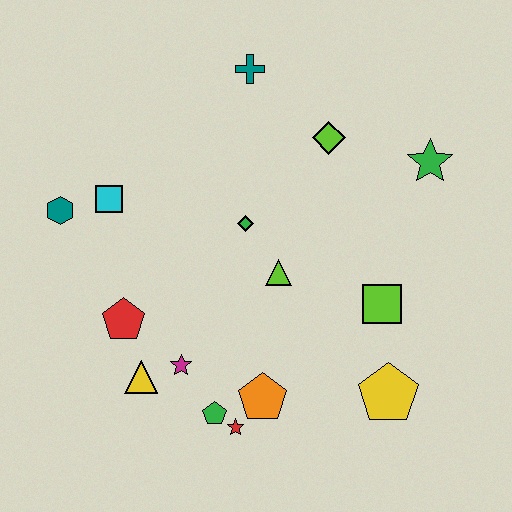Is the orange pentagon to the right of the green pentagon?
Yes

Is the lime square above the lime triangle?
No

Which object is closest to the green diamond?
The lime triangle is closest to the green diamond.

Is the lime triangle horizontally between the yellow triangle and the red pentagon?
No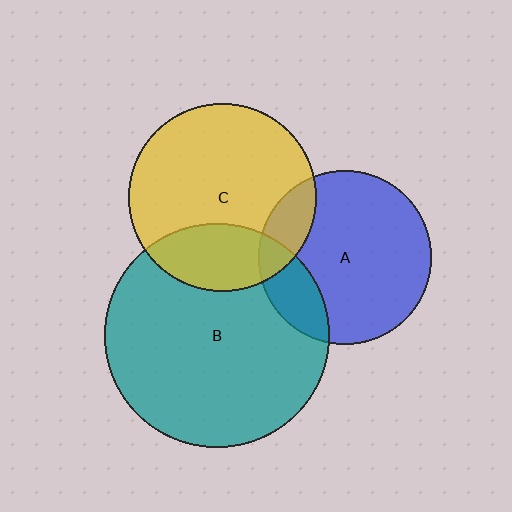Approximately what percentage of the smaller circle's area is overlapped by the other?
Approximately 20%.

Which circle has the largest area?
Circle B (teal).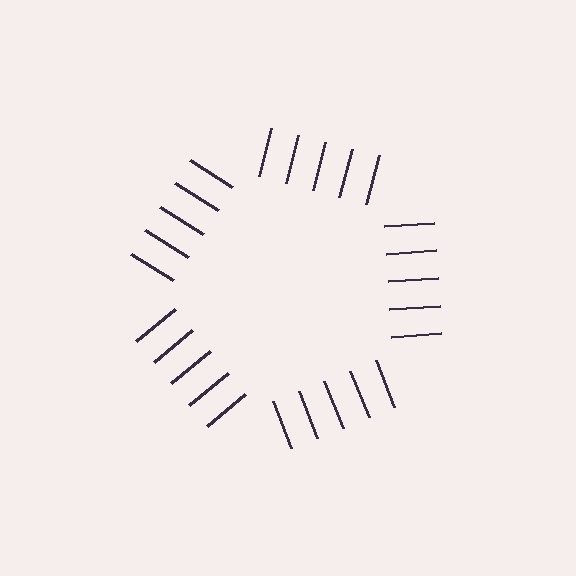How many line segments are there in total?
25 — 5 along each of the 5 edges.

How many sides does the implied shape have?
5 sides — the line-ends trace a pentagon.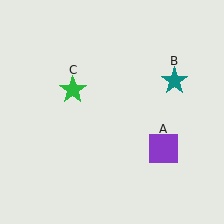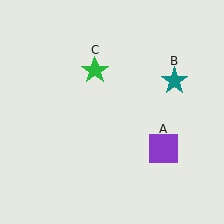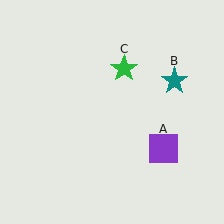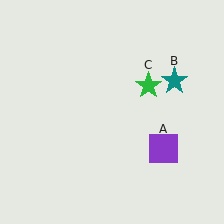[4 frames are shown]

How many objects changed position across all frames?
1 object changed position: green star (object C).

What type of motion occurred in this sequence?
The green star (object C) rotated clockwise around the center of the scene.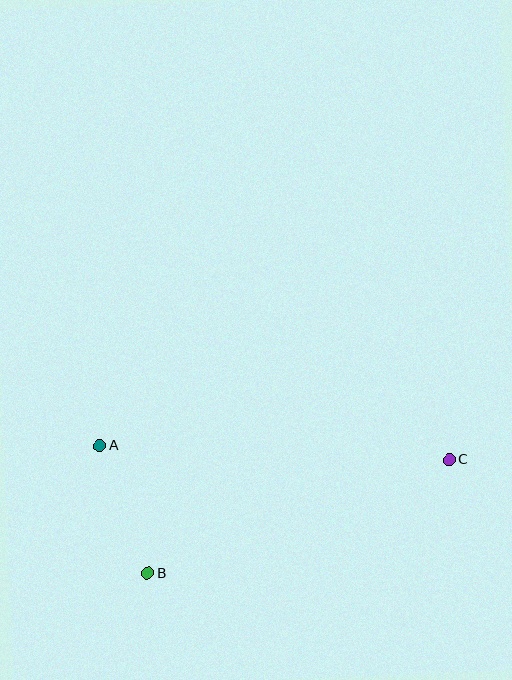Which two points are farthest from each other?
Points A and C are farthest from each other.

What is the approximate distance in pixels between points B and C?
The distance between B and C is approximately 322 pixels.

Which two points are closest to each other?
Points A and B are closest to each other.